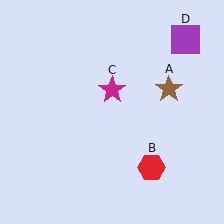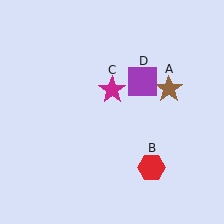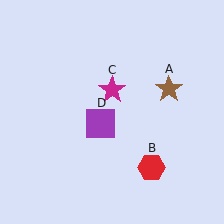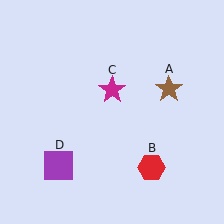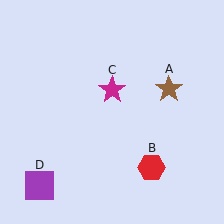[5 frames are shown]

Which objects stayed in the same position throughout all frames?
Brown star (object A) and red hexagon (object B) and magenta star (object C) remained stationary.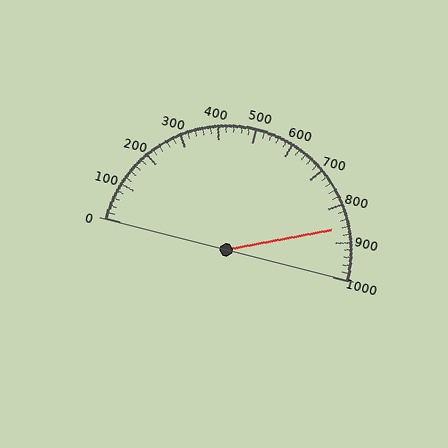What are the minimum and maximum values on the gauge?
The gauge ranges from 0 to 1000.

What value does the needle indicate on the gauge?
The needle indicates approximately 860.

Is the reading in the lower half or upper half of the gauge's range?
The reading is in the upper half of the range (0 to 1000).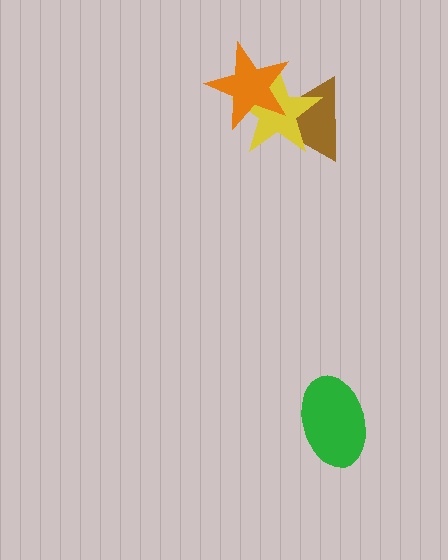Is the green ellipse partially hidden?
No, no other shape covers it.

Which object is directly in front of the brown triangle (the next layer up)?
The yellow star is directly in front of the brown triangle.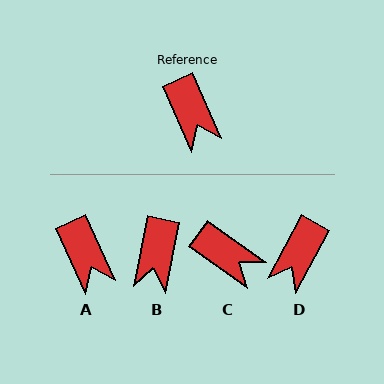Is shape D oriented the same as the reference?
No, it is off by about 52 degrees.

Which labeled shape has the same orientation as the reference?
A.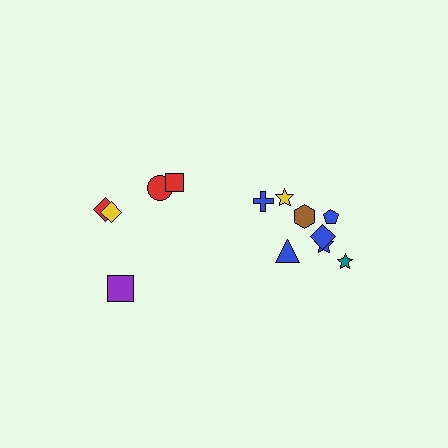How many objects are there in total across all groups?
There are 13 objects.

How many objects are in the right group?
There are 8 objects.